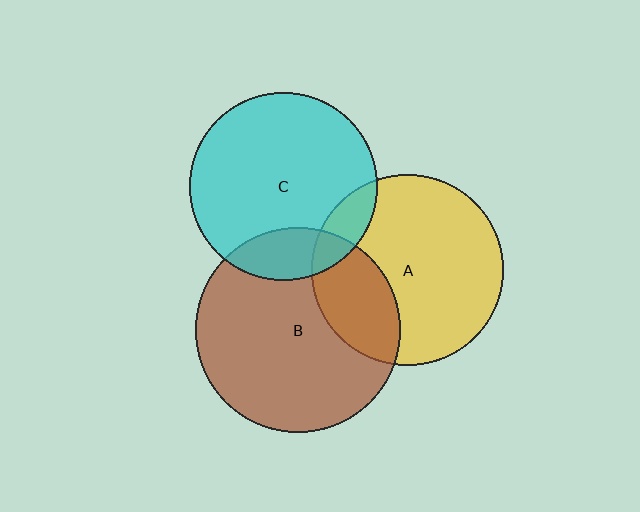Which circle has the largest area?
Circle B (brown).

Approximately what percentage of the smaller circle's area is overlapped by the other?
Approximately 25%.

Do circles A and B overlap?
Yes.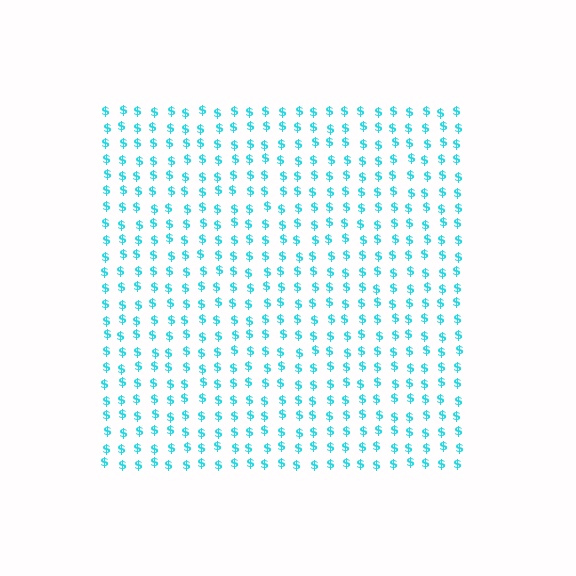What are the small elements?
The small elements are dollar signs.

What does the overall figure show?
The overall figure shows a square.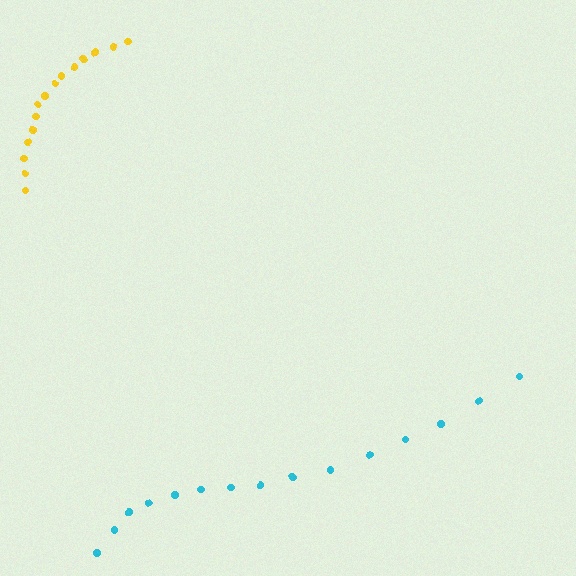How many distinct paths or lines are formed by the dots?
There are 2 distinct paths.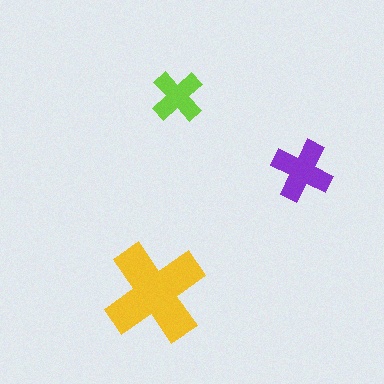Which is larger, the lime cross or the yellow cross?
The yellow one.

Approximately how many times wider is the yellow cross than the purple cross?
About 1.5 times wider.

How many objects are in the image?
There are 3 objects in the image.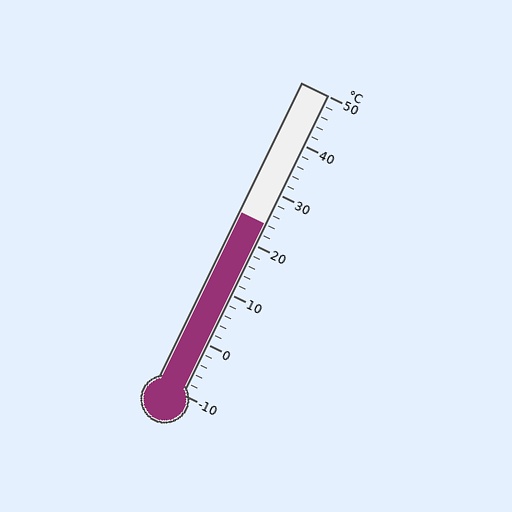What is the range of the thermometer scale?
The thermometer scale ranges from -10°C to 50°C.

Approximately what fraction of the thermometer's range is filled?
The thermometer is filled to approximately 55% of its range.